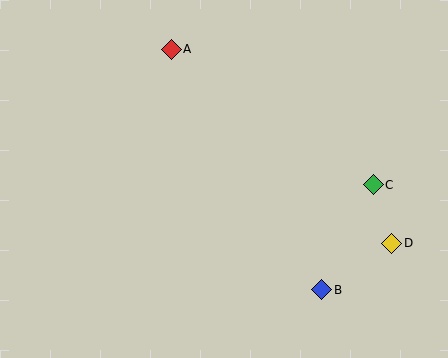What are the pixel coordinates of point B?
Point B is at (322, 290).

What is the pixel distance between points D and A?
The distance between D and A is 294 pixels.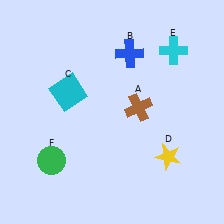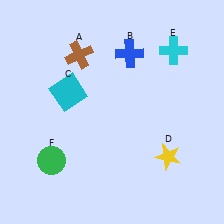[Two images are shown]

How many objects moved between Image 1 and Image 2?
1 object moved between the two images.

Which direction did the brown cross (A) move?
The brown cross (A) moved left.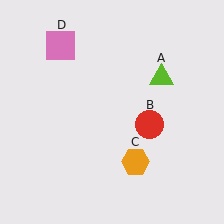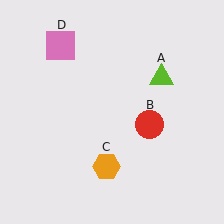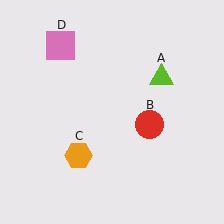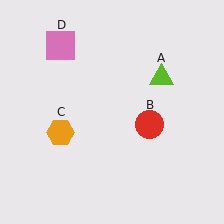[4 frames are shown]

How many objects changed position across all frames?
1 object changed position: orange hexagon (object C).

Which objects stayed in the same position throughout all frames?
Lime triangle (object A) and red circle (object B) and pink square (object D) remained stationary.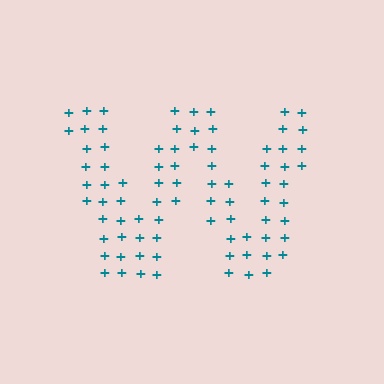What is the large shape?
The large shape is the letter W.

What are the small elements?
The small elements are plus signs.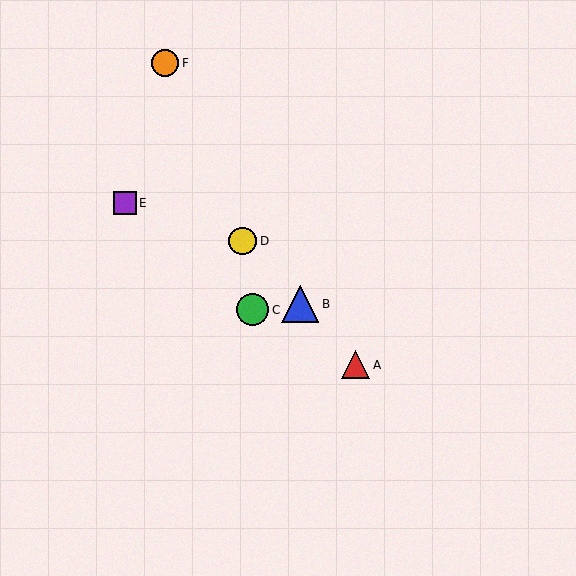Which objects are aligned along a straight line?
Objects A, B, D are aligned along a straight line.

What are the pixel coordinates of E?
Object E is at (125, 203).